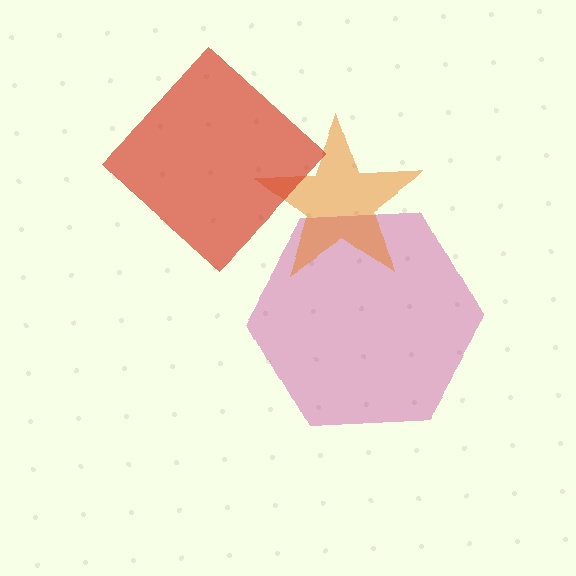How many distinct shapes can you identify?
There are 3 distinct shapes: a magenta hexagon, an orange star, a red diamond.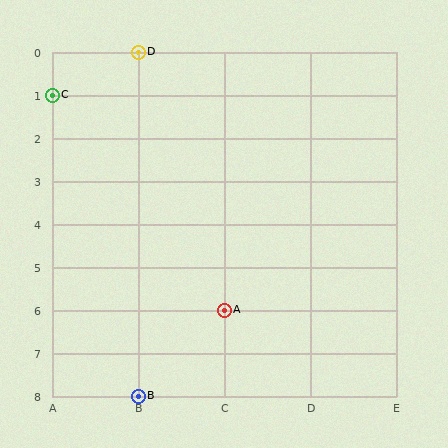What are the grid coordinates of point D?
Point D is at grid coordinates (B, 0).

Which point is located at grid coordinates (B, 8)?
Point B is at (B, 8).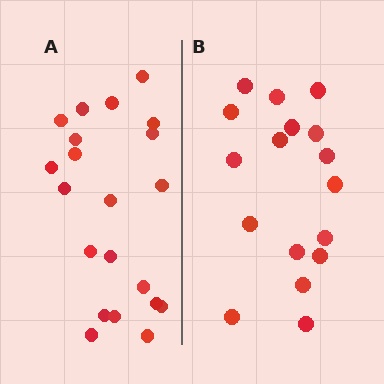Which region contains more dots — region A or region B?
Region A (the left region) has more dots.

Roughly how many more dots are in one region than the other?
Region A has about 4 more dots than region B.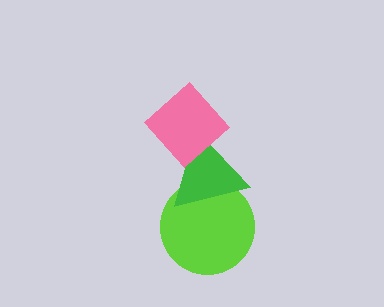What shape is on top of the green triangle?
The pink diamond is on top of the green triangle.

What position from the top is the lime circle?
The lime circle is 3rd from the top.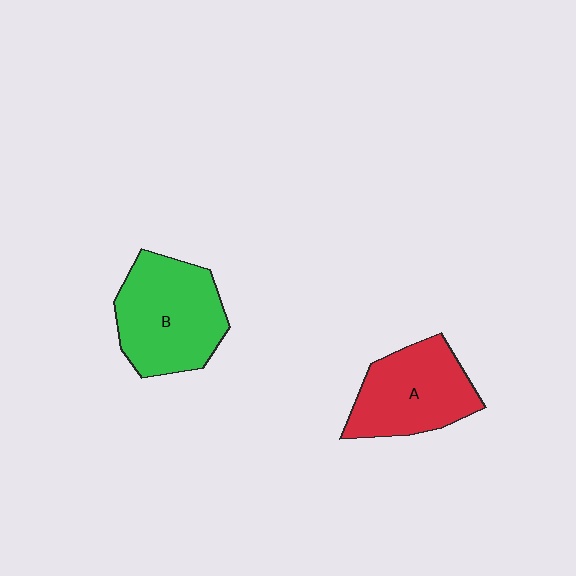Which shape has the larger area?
Shape B (green).